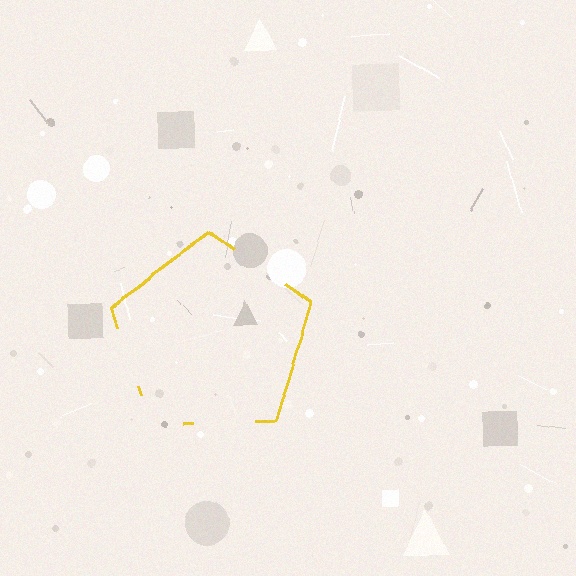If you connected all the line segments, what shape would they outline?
They would outline a pentagon.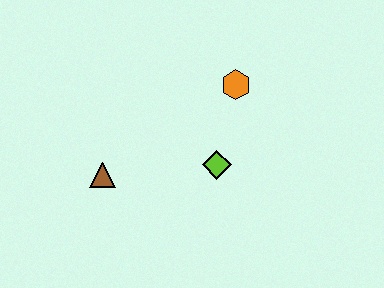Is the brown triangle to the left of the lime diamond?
Yes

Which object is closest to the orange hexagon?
The lime diamond is closest to the orange hexagon.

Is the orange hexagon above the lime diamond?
Yes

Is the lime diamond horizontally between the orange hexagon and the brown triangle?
Yes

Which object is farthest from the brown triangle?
The orange hexagon is farthest from the brown triangle.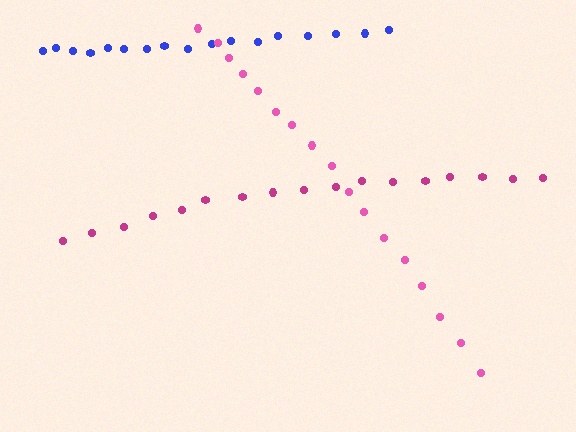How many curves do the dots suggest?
There are 3 distinct paths.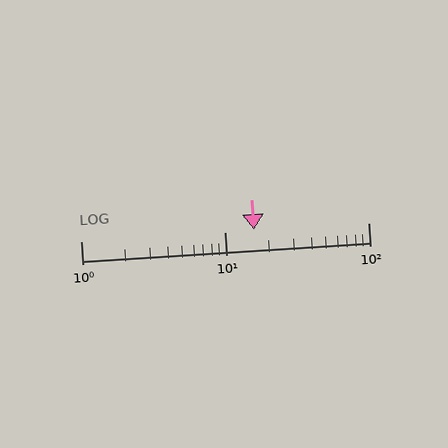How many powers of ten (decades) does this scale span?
The scale spans 2 decades, from 1 to 100.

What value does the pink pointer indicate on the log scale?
The pointer indicates approximately 16.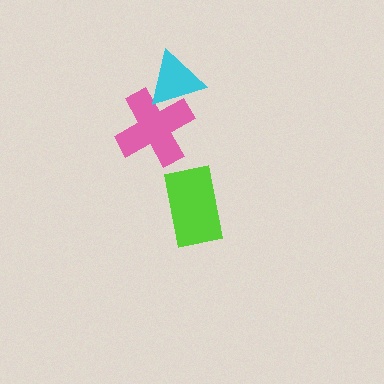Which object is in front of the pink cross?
The cyan triangle is in front of the pink cross.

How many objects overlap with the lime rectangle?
0 objects overlap with the lime rectangle.